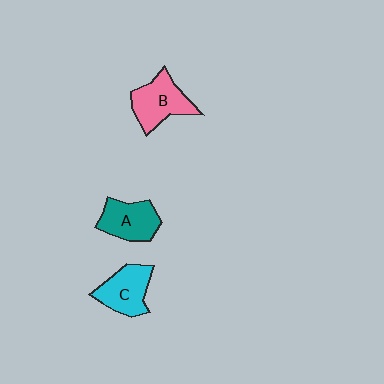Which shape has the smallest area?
Shape A (teal).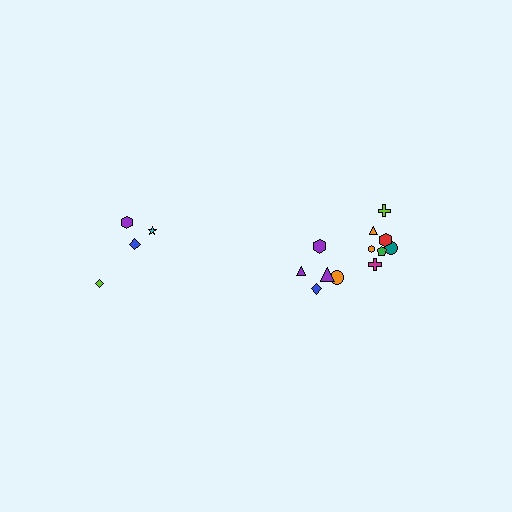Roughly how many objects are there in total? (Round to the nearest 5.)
Roughly 15 objects in total.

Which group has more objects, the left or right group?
The right group.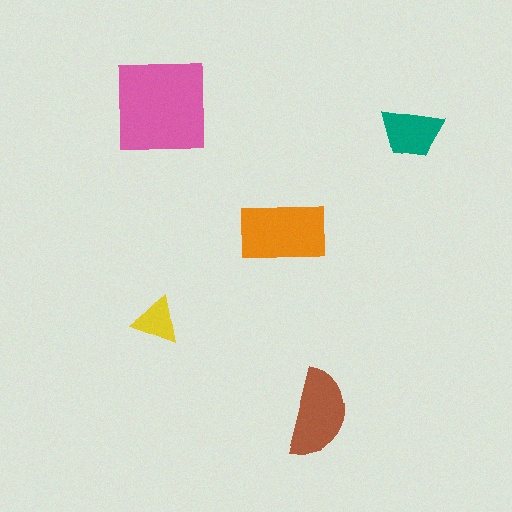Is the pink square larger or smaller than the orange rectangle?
Larger.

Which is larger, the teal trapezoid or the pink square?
The pink square.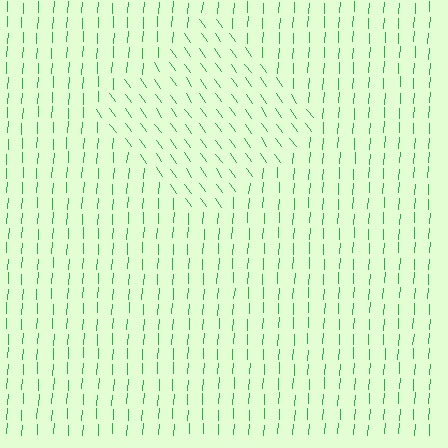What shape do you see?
I see a diamond.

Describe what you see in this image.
The image is filled with small green line segments. A diamond region in the image has lines oriented differently from the surrounding lines, creating a visible texture boundary.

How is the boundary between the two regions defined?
The boundary is defined purely by a change in line orientation (approximately 38 degrees difference). All lines are the same color and thickness.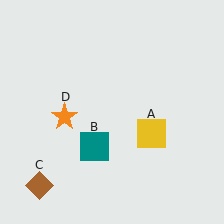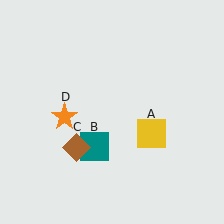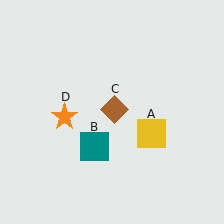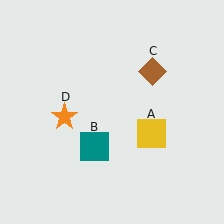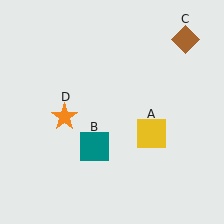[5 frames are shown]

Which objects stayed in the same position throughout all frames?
Yellow square (object A) and teal square (object B) and orange star (object D) remained stationary.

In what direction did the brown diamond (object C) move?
The brown diamond (object C) moved up and to the right.